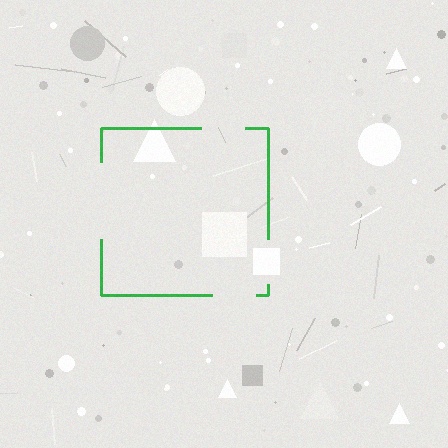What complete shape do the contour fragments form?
The contour fragments form a square.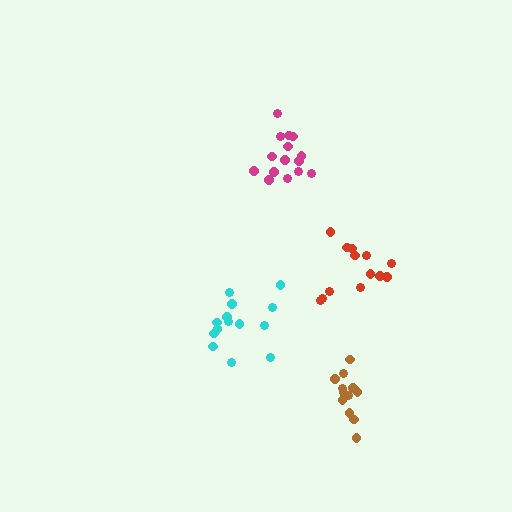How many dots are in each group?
Group 1: 14 dots, Group 2: 12 dots, Group 3: 13 dots, Group 4: 15 dots (54 total).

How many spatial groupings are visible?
There are 4 spatial groupings.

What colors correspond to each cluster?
The clusters are colored: cyan, brown, red, magenta.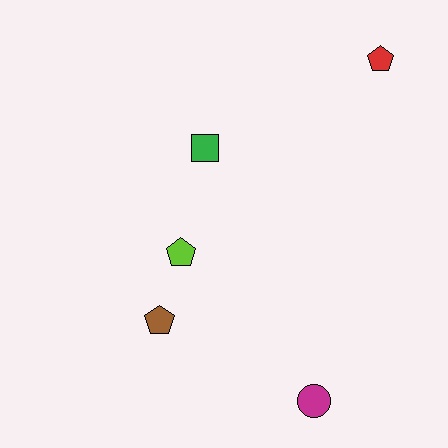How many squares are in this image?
There is 1 square.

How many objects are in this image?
There are 5 objects.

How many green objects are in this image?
There is 1 green object.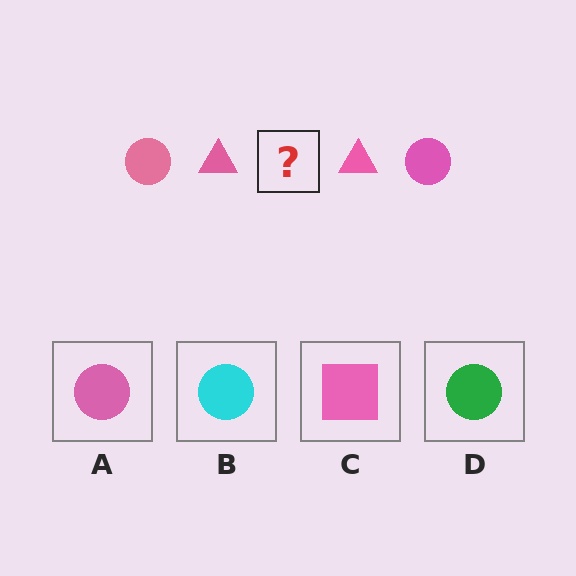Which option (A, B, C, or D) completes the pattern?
A.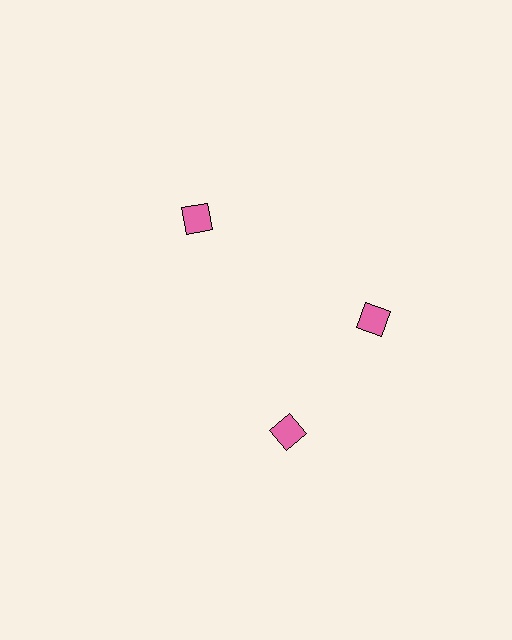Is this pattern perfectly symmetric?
No. The 3 pink diamonds are arranged in a ring, but one element near the 7 o'clock position is rotated out of alignment along the ring, breaking the 3-fold rotational symmetry.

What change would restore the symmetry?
The symmetry would be restored by rotating it back into even spacing with its neighbors so that all 3 diamonds sit at equal angles and equal distance from the center.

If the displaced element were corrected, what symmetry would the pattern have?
It would have 3-fold rotational symmetry — the pattern would map onto itself every 120 degrees.